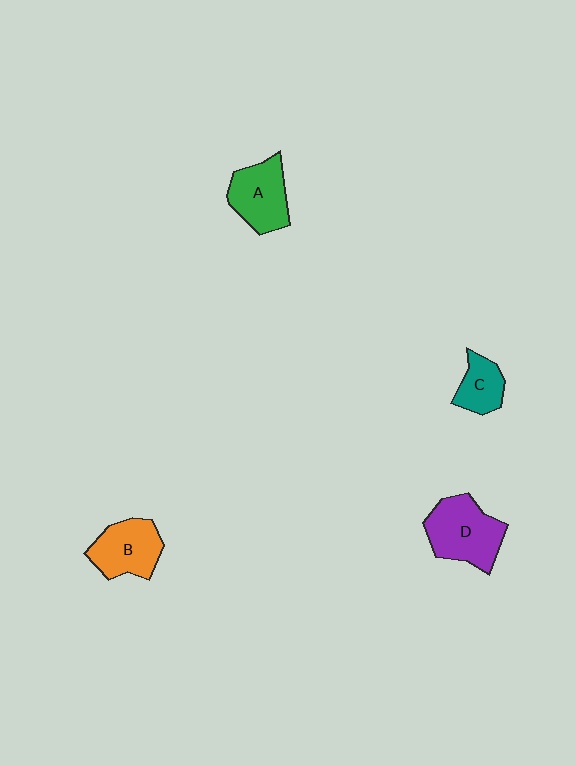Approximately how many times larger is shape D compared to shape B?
Approximately 1.3 times.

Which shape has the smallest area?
Shape C (teal).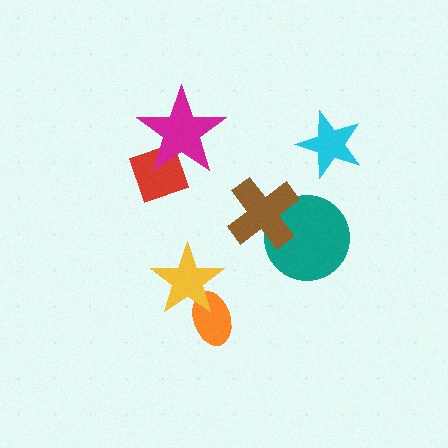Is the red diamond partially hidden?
Yes, it is partially covered by another shape.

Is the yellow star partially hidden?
No, no other shape covers it.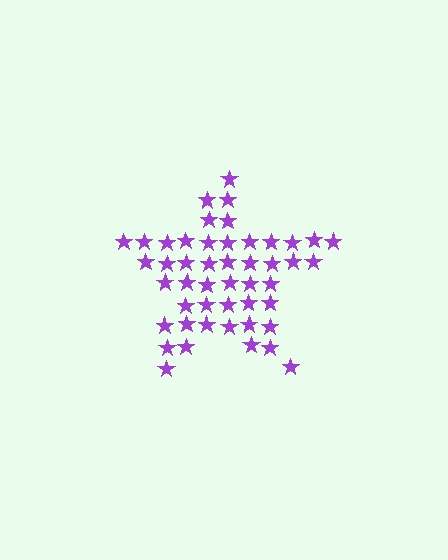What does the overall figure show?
The overall figure shows a star.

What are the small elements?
The small elements are stars.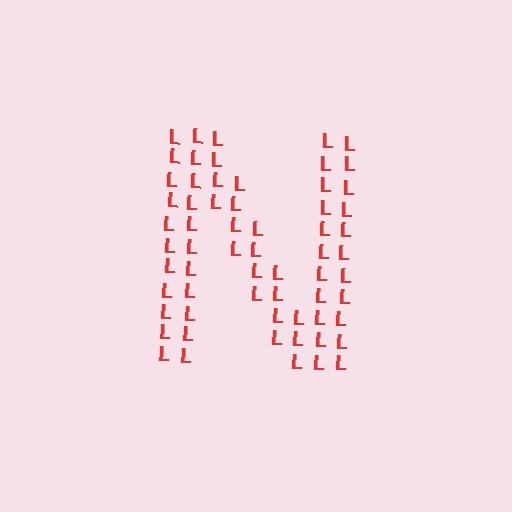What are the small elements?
The small elements are letter L's.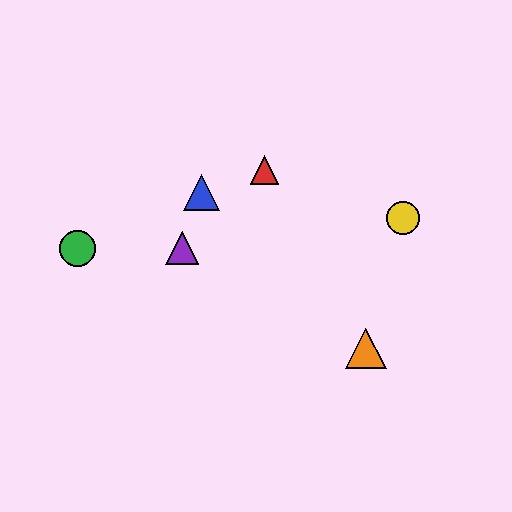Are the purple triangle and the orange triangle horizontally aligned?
No, the purple triangle is at y≈248 and the orange triangle is at y≈348.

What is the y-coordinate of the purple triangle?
The purple triangle is at y≈248.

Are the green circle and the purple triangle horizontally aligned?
Yes, both are at y≈248.